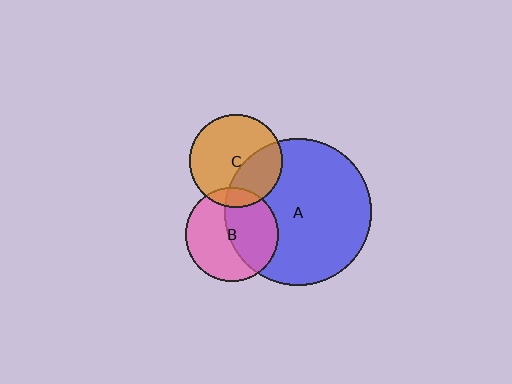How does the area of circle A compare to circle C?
Approximately 2.5 times.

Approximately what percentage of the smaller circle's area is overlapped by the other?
Approximately 10%.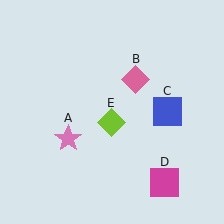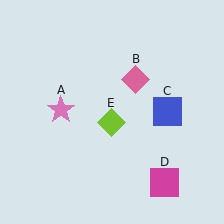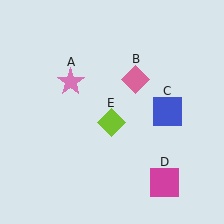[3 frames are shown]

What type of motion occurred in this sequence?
The pink star (object A) rotated clockwise around the center of the scene.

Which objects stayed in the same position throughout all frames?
Pink diamond (object B) and blue square (object C) and magenta square (object D) and lime diamond (object E) remained stationary.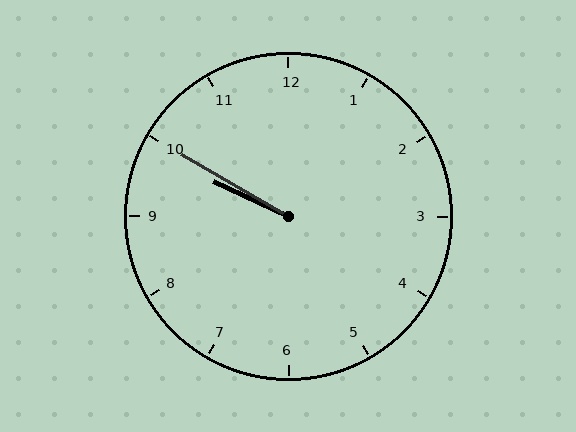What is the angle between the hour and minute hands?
Approximately 5 degrees.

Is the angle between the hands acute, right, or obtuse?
It is acute.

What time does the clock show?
9:50.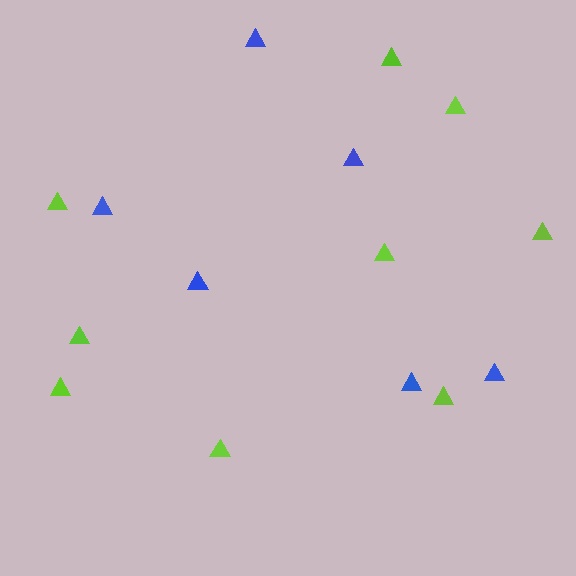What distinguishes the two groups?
There are 2 groups: one group of lime triangles (9) and one group of blue triangles (6).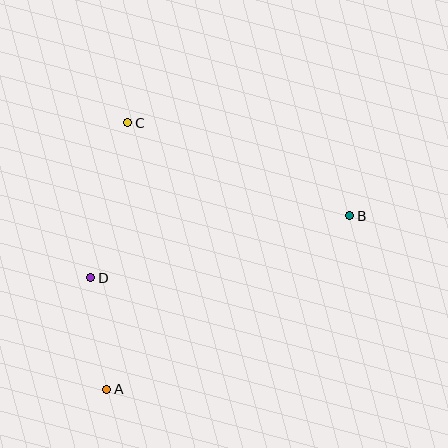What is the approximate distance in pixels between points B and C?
The distance between B and C is approximately 240 pixels.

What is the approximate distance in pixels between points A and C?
The distance between A and C is approximately 267 pixels.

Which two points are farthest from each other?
Points A and B are farthest from each other.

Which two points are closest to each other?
Points A and D are closest to each other.